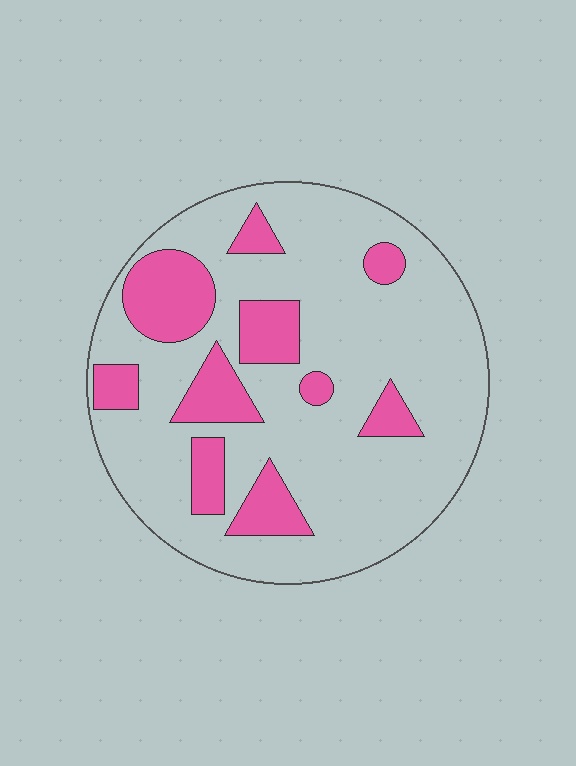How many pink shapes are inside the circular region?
10.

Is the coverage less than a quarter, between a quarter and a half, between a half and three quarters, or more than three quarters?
Less than a quarter.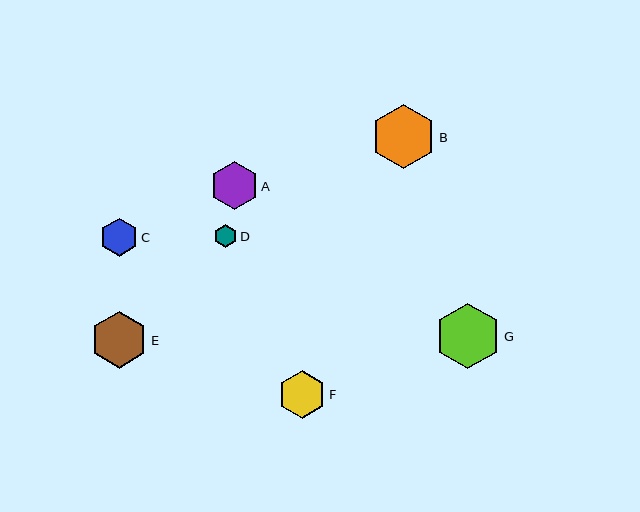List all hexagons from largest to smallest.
From largest to smallest: G, B, E, F, A, C, D.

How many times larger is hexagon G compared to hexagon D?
Hexagon G is approximately 2.8 times the size of hexagon D.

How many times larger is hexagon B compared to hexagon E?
Hexagon B is approximately 1.1 times the size of hexagon E.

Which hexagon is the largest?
Hexagon G is the largest with a size of approximately 65 pixels.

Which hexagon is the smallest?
Hexagon D is the smallest with a size of approximately 24 pixels.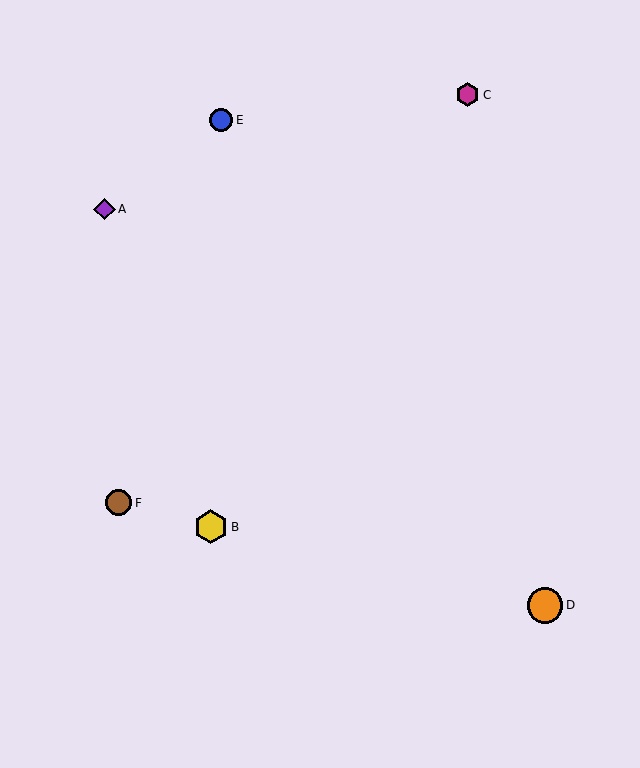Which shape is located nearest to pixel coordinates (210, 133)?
The blue circle (labeled E) at (221, 120) is nearest to that location.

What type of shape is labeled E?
Shape E is a blue circle.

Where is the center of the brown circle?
The center of the brown circle is at (119, 503).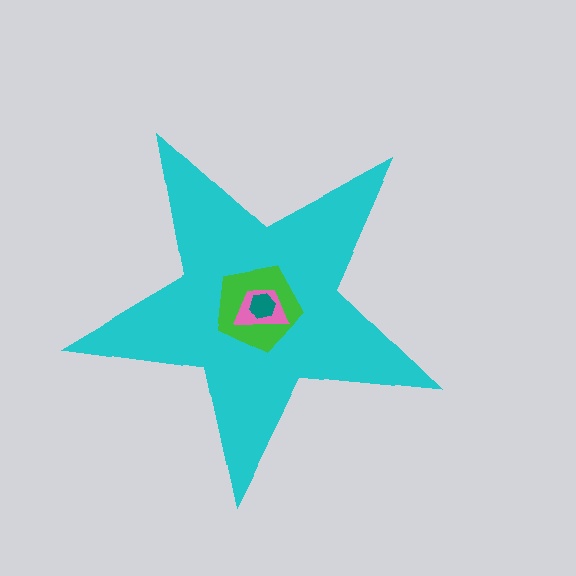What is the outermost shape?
The cyan star.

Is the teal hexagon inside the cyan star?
Yes.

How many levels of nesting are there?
4.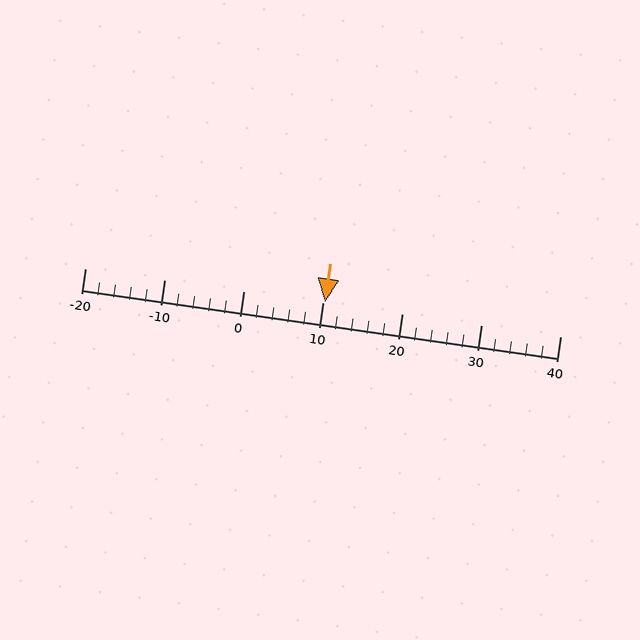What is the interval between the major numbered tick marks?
The major tick marks are spaced 10 units apart.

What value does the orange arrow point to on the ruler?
The orange arrow points to approximately 10.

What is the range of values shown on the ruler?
The ruler shows values from -20 to 40.